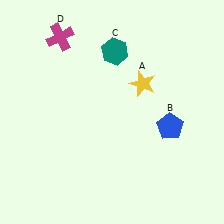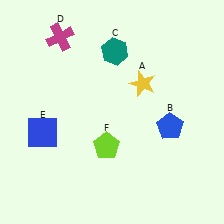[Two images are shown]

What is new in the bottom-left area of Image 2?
A lime pentagon (F) was added in the bottom-left area of Image 2.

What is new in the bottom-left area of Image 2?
A blue square (E) was added in the bottom-left area of Image 2.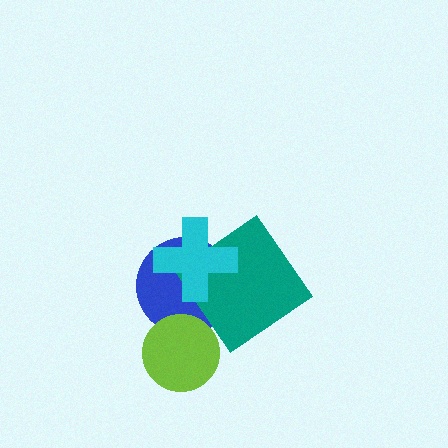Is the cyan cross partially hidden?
No, no other shape covers it.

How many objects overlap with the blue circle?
3 objects overlap with the blue circle.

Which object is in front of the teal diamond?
The cyan cross is in front of the teal diamond.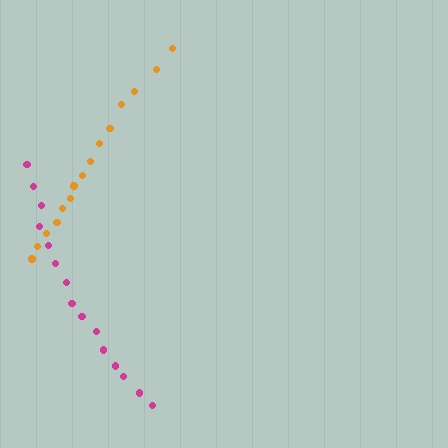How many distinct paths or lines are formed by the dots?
There are 2 distinct paths.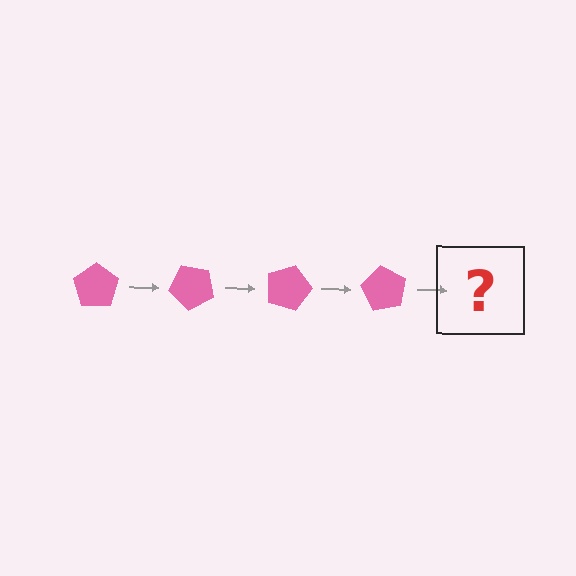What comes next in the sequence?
The next element should be a pink pentagon rotated 180 degrees.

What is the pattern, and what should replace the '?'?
The pattern is that the pentagon rotates 45 degrees each step. The '?' should be a pink pentagon rotated 180 degrees.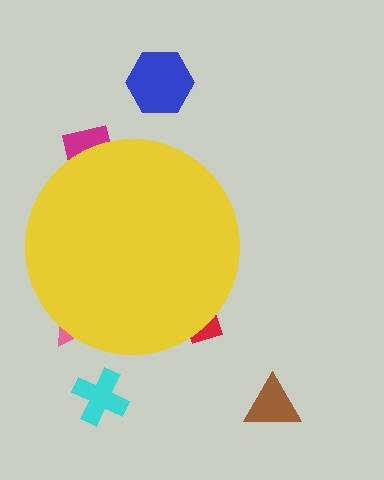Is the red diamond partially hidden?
Yes, the red diamond is partially hidden behind the yellow circle.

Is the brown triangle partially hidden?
No, the brown triangle is fully visible.